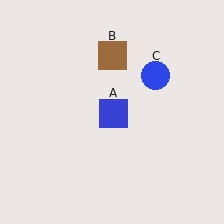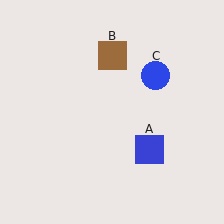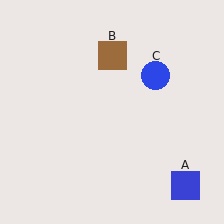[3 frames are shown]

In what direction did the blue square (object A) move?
The blue square (object A) moved down and to the right.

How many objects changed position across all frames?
1 object changed position: blue square (object A).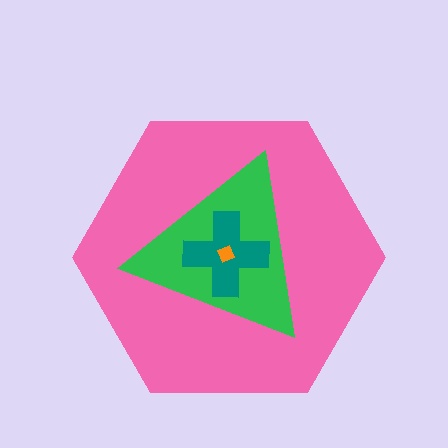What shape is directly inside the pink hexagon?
The green triangle.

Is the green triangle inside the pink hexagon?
Yes.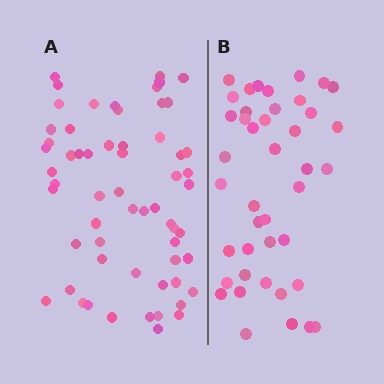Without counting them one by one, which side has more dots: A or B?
Region A (the left region) has more dots.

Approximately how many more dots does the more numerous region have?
Region A has approximately 20 more dots than region B.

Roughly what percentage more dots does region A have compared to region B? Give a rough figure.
About 45% more.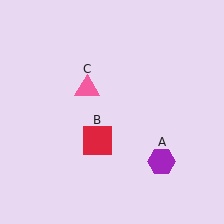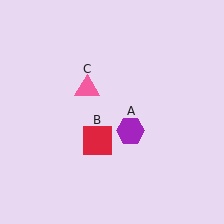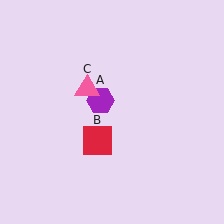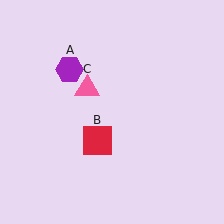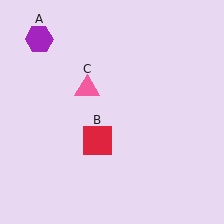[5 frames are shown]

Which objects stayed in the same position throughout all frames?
Red square (object B) and pink triangle (object C) remained stationary.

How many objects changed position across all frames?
1 object changed position: purple hexagon (object A).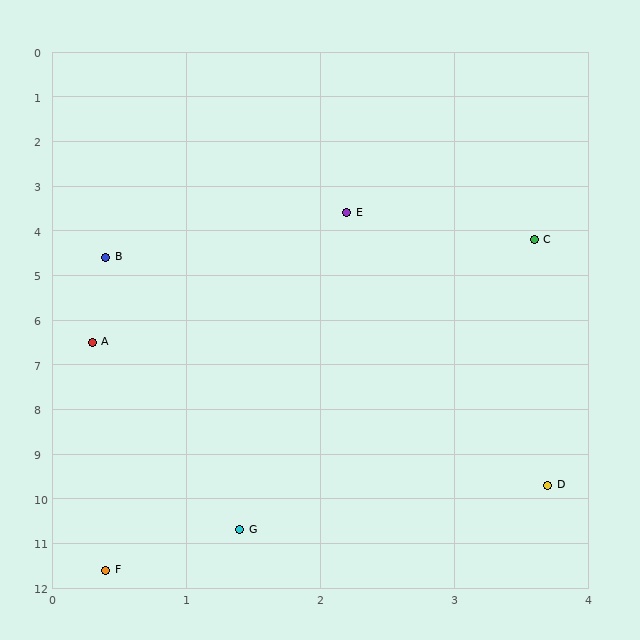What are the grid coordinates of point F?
Point F is at approximately (0.4, 11.6).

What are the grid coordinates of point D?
Point D is at approximately (3.7, 9.7).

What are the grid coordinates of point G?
Point G is at approximately (1.4, 10.7).